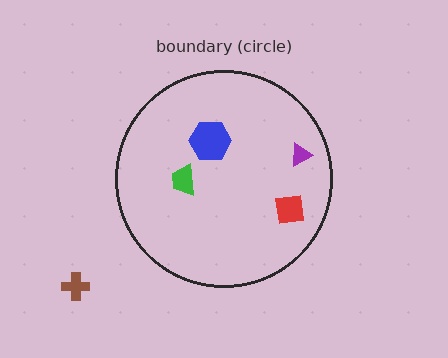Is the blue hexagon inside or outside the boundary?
Inside.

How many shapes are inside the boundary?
4 inside, 1 outside.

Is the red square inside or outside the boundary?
Inside.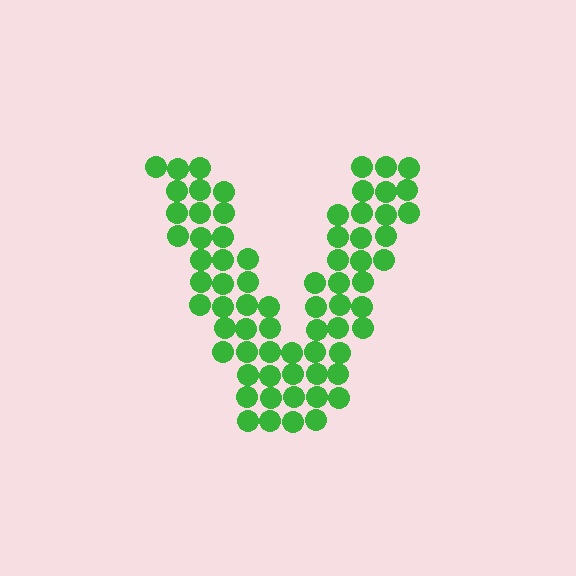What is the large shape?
The large shape is the letter V.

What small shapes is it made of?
It is made of small circles.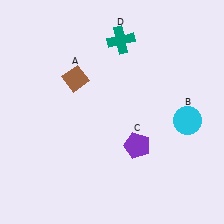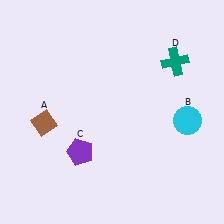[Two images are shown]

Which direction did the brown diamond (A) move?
The brown diamond (A) moved down.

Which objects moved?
The objects that moved are: the brown diamond (A), the purple pentagon (C), the teal cross (D).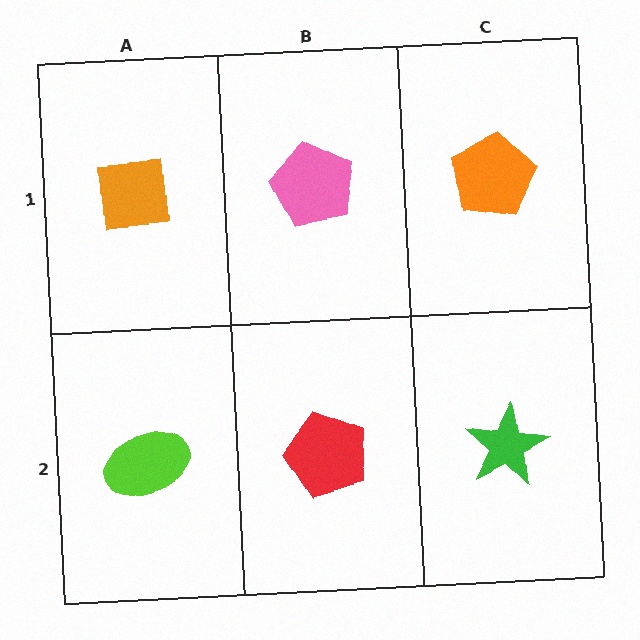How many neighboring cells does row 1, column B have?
3.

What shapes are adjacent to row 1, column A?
A lime ellipse (row 2, column A), a pink pentagon (row 1, column B).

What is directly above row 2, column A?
An orange square.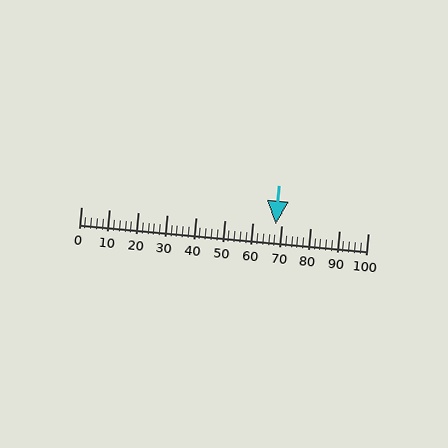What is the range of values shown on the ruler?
The ruler shows values from 0 to 100.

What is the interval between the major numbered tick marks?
The major tick marks are spaced 10 units apart.